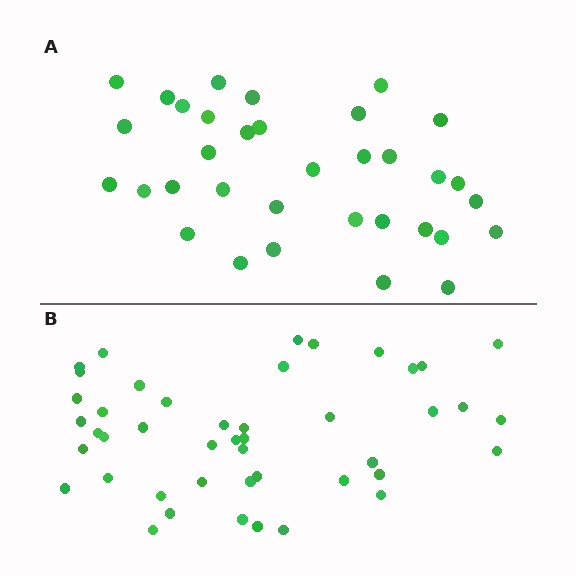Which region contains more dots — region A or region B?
Region B (the bottom region) has more dots.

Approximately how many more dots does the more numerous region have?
Region B has roughly 12 or so more dots than region A.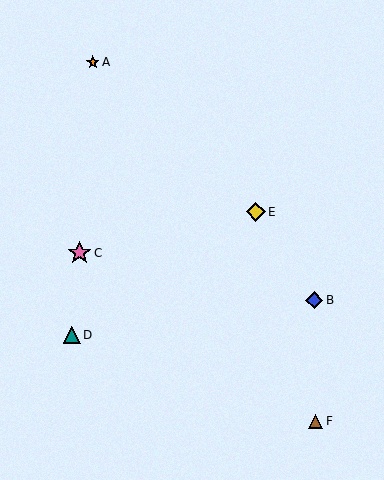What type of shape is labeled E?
Shape E is a yellow diamond.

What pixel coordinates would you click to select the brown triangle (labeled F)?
Click at (316, 421) to select the brown triangle F.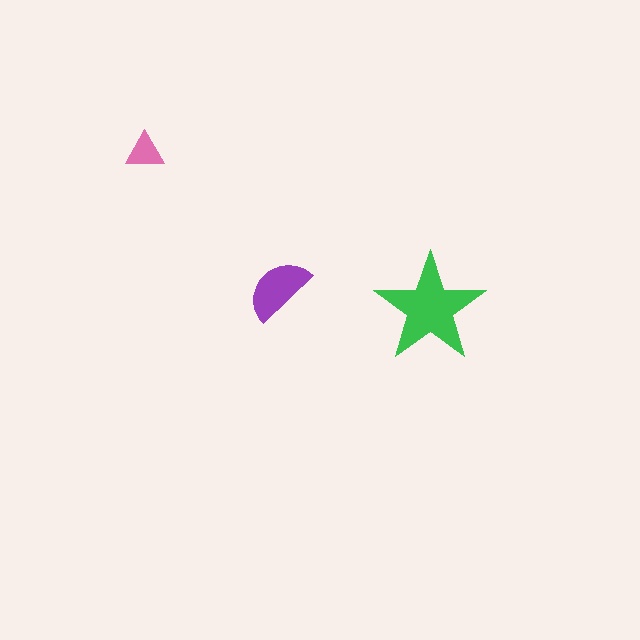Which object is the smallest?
The pink triangle.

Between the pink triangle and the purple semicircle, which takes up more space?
The purple semicircle.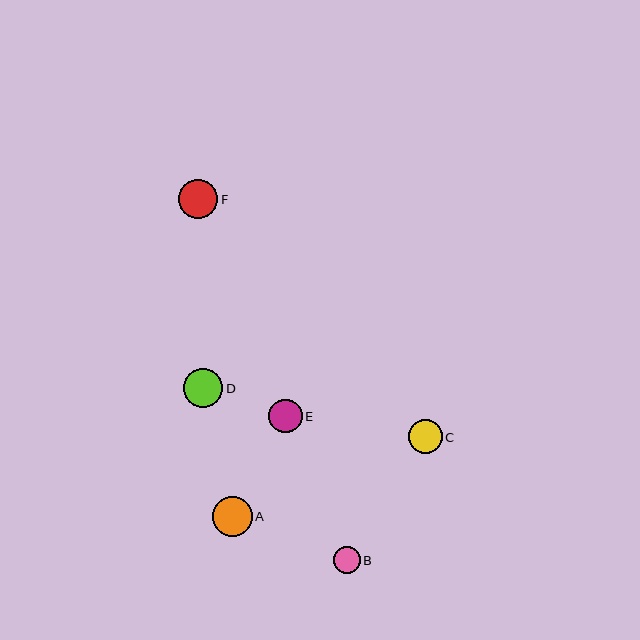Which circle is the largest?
Circle A is the largest with a size of approximately 40 pixels.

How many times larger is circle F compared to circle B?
Circle F is approximately 1.4 times the size of circle B.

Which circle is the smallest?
Circle B is the smallest with a size of approximately 27 pixels.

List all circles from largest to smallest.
From largest to smallest: A, D, F, C, E, B.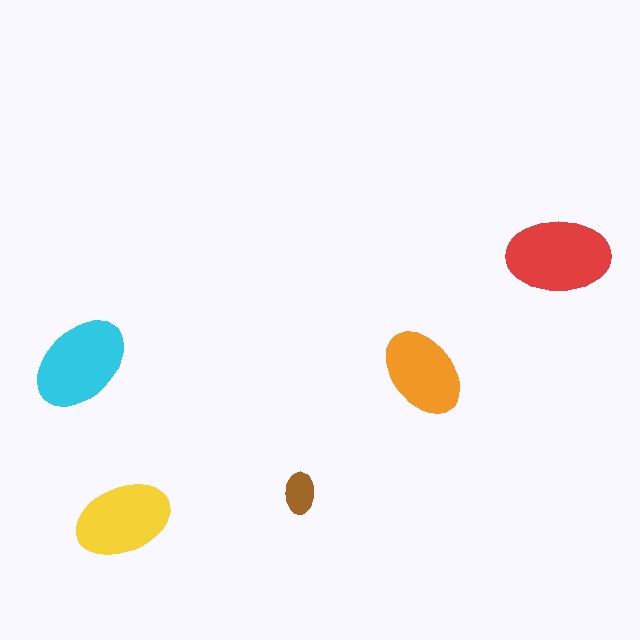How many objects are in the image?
There are 5 objects in the image.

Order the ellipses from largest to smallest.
the red one, the cyan one, the yellow one, the orange one, the brown one.